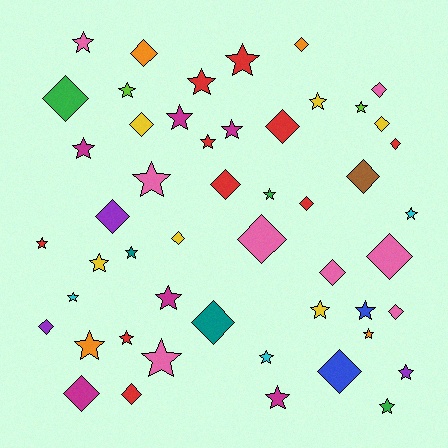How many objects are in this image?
There are 50 objects.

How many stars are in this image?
There are 28 stars.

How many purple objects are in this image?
There are 3 purple objects.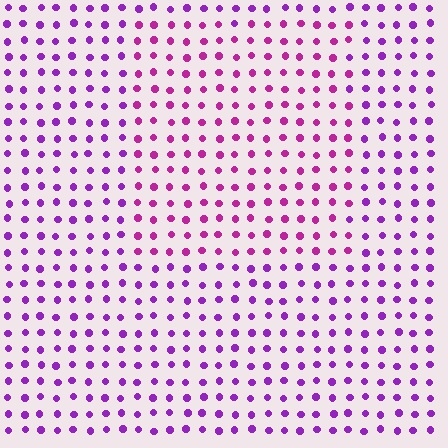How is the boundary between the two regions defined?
The boundary is defined purely by a slight shift in hue (about 30 degrees). Spacing, size, and orientation are identical on both sides.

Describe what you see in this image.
The image is filled with small purple elements in a uniform arrangement. A rectangle-shaped region is visible where the elements are tinted to a slightly different hue, forming a subtle color boundary.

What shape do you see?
I see a rectangle.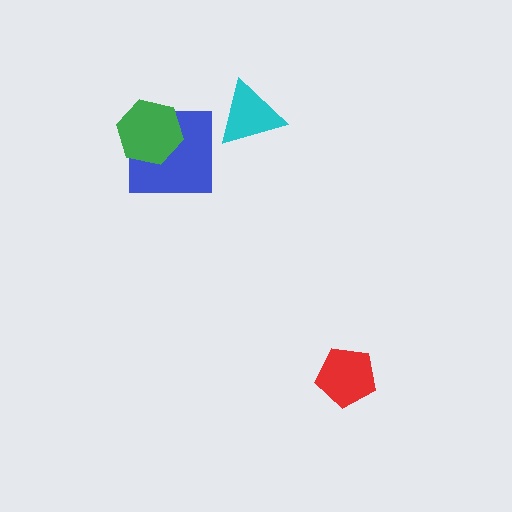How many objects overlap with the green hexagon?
1 object overlaps with the green hexagon.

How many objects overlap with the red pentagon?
0 objects overlap with the red pentagon.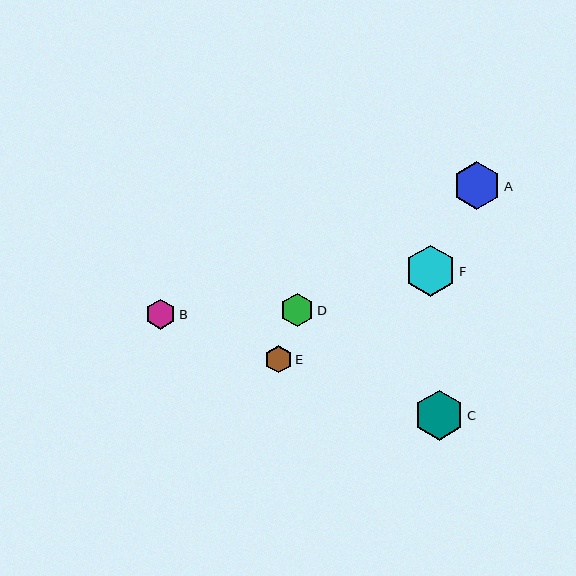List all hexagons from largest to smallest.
From largest to smallest: F, C, A, D, B, E.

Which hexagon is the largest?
Hexagon F is the largest with a size of approximately 51 pixels.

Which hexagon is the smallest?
Hexagon E is the smallest with a size of approximately 27 pixels.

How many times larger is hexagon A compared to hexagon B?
Hexagon A is approximately 1.6 times the size of hexagon B.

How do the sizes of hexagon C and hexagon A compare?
Hexagon C and hexagon A are approximately the same size.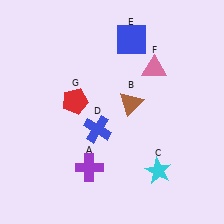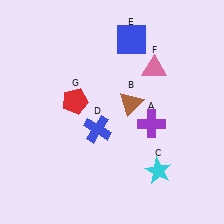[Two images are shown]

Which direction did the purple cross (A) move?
The purple cross (A) moved right.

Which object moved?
The purple cross (A) moved right.